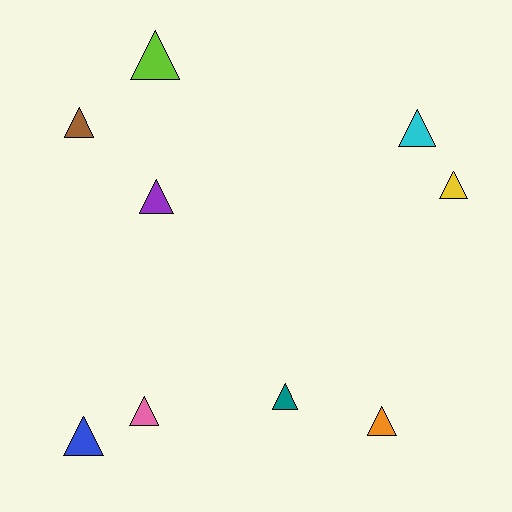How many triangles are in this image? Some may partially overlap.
There are 9 triangles.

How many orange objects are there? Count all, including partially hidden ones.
There is 1 orange object.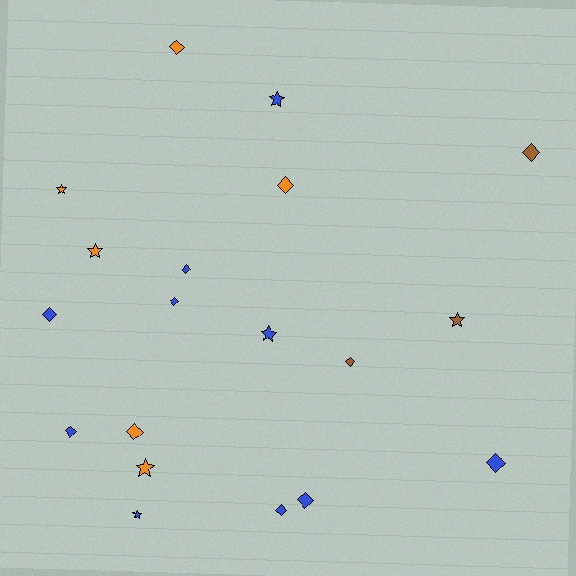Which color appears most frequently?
Blue, with 10 objects.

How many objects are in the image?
There are 19 objects.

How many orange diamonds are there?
There are 3 orange diamonds.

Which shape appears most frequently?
Diamond, with 12 objects.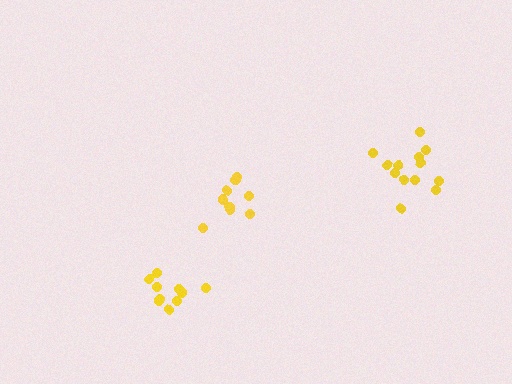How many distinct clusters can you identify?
There are 3 distinct clusters.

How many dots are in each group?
Group 1: 9 dots, Group 2: 10 dots, Group 3: 13 dots (32 total).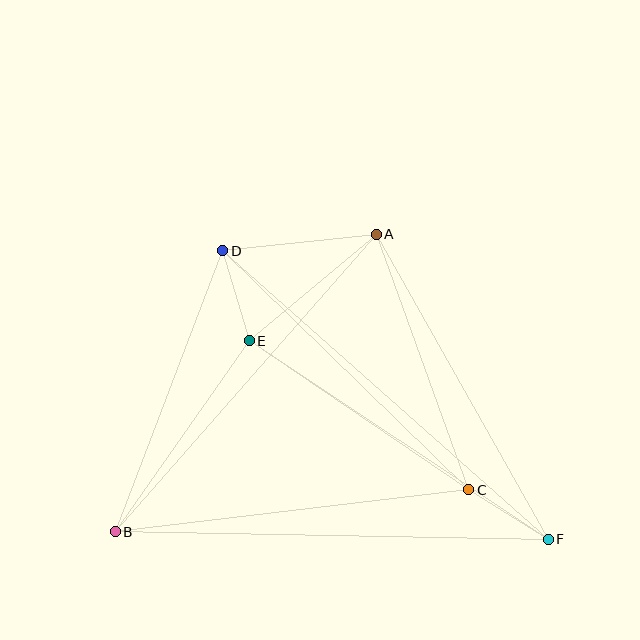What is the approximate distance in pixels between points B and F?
The distance between B and F is approximately 433 pixels.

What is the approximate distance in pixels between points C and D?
The distance between C and D is approximately 343 pixels.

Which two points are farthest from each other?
Points D and F are farthest from each other.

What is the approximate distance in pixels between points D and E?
The distance between D and E is approximately 94 pixels.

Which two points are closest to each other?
Points C and F are closest to each other.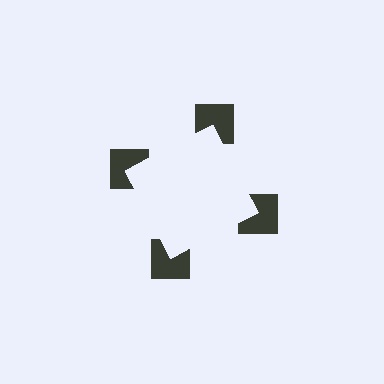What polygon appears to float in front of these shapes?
An illusory square — its edges are inferred from the aligned wedge cuts in the notched squares, not physically drawn.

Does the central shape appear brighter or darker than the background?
It typically appears slightly brighter than the background, even though no actual brightness change is drawn.